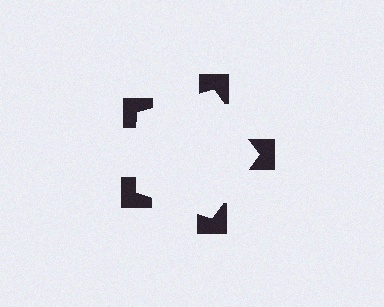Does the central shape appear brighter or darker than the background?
It typically appears slightly brighter than the background, even though no actual brightness change is drawn.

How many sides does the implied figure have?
5 sides.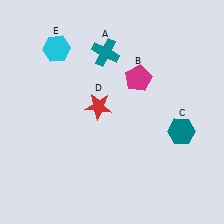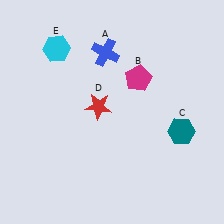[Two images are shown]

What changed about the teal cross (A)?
In Image 1, A is teal. In Image 2, it changed to blue.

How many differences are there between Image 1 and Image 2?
There is 1 difference between the two images.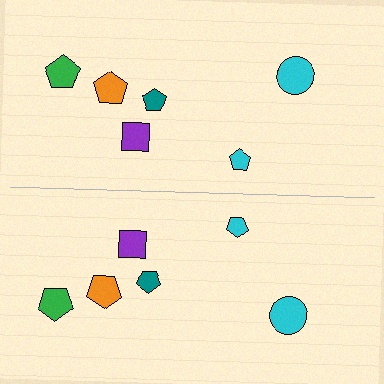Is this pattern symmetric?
Yes, this pattern has bilateral (reflection) symmetry.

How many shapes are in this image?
There are 12 shapes in this image.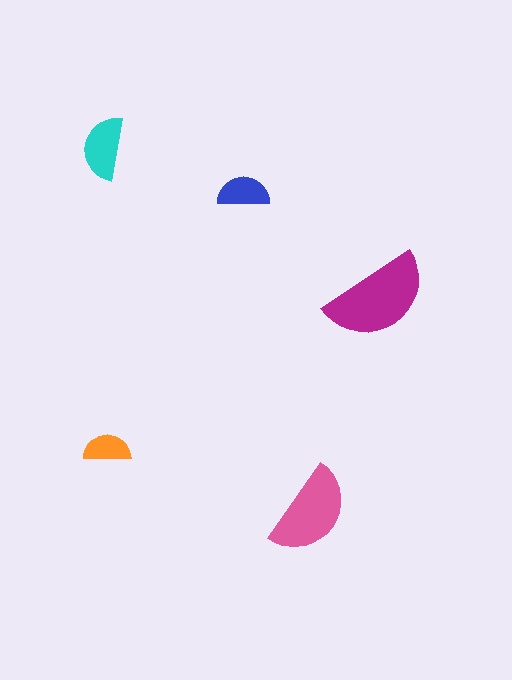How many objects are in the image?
There are 5 objects in the image.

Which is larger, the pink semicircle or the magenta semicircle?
The magenta one.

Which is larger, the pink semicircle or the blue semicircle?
The pink one.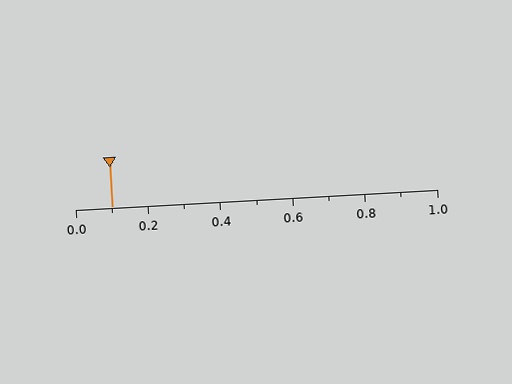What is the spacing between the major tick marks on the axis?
The major ticks are spaced 0.2 apart.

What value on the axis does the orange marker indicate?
The marker indicates approximately 0.1.